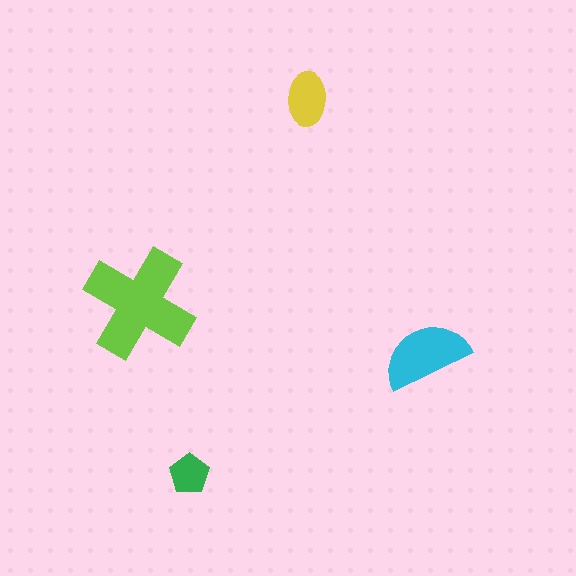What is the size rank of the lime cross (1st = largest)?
1st.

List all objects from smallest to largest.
The green pentagon, the yellow ellipse, the cyan semicircle, the lime cross.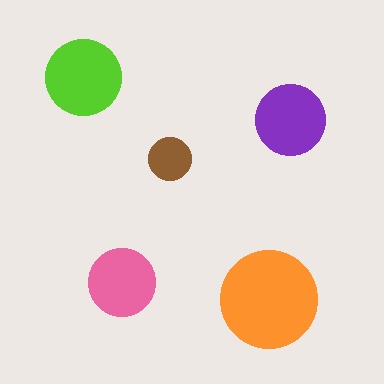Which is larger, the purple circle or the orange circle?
The orange one.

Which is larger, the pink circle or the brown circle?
The pink one.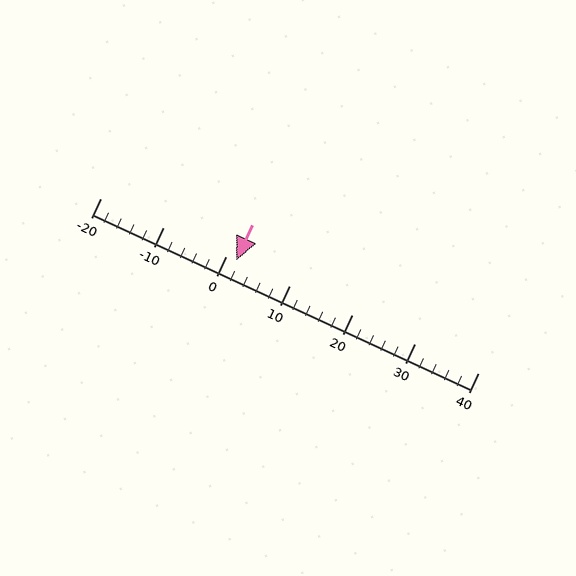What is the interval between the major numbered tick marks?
The major tick marks are spaced 10 units apart.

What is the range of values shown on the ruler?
The ruler shows values from -20 to 40.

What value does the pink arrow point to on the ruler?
The pink arrow points to approximately 2.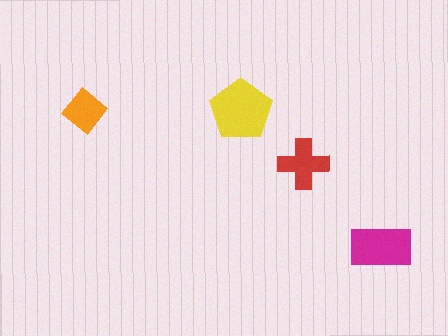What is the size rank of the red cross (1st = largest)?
3rd.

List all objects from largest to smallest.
The yellow pentagon, the magenta rectangle, the red cross, the orange diamond.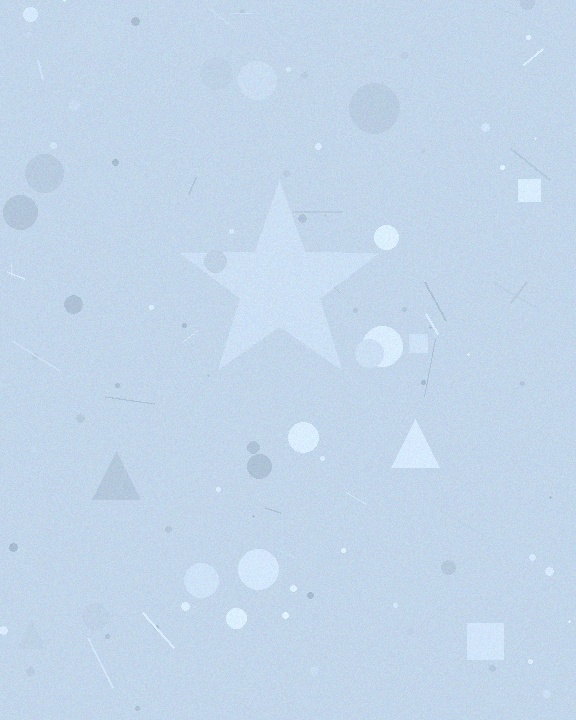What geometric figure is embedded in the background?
A star is embedded in the background.